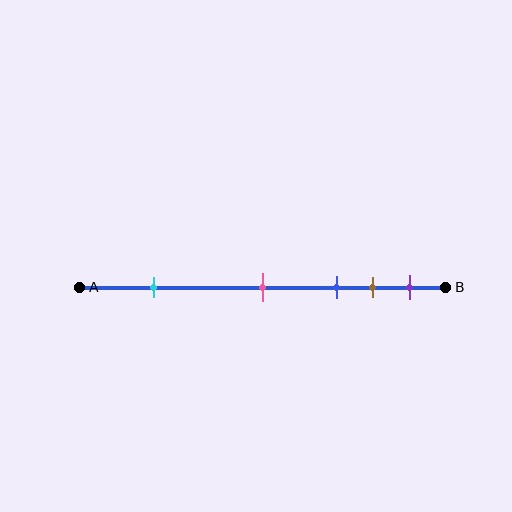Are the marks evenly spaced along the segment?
No, the marks are not evenly spaced.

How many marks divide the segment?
There are 5 marks dividing the segment.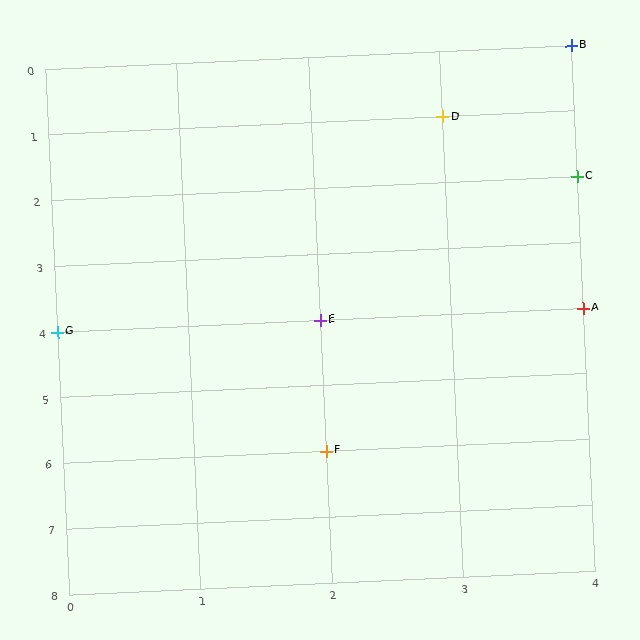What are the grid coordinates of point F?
Point F is at grid coordinates (2, 6).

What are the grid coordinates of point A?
Point A is at grid coordinates (4, 4).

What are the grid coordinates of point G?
Point G is at grid coordinates (0, 4).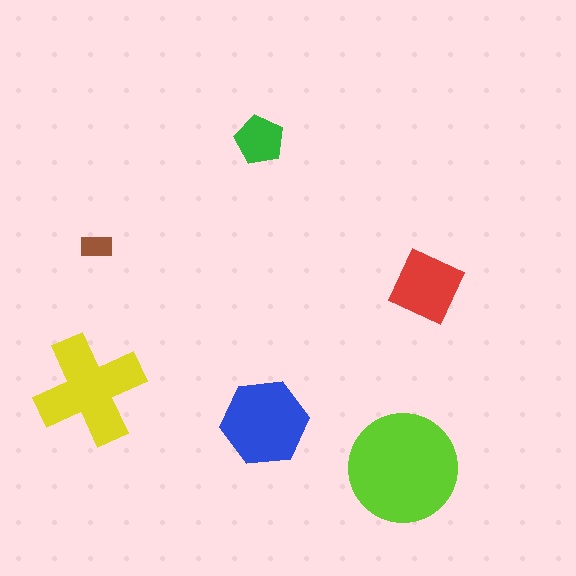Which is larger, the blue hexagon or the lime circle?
The lime circle.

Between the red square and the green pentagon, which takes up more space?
The red square.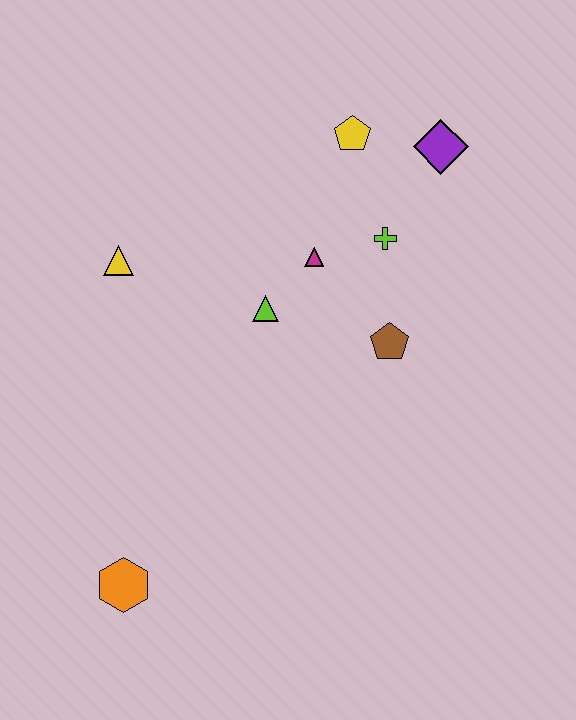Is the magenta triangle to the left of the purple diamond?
Yes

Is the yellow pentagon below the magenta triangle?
No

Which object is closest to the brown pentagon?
The lime cross is closest to the brown pentagon.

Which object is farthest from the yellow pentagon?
The orange hexagon is farthest from the yellow pentagon.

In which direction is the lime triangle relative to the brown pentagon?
The lime triangle is to the left of the brown pentagon.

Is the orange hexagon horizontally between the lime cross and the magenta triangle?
No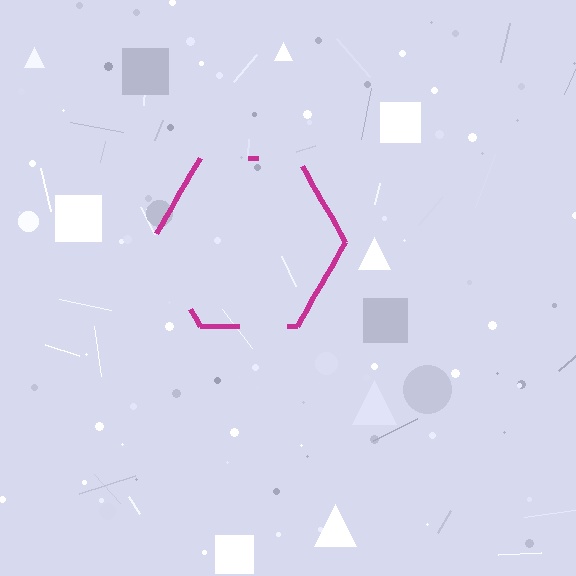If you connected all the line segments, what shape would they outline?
They would outline a hexagon.